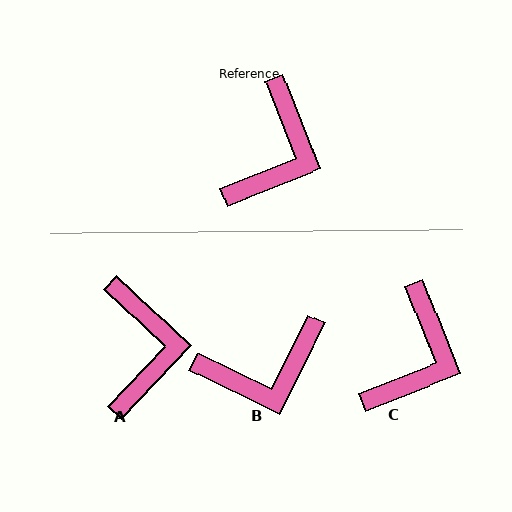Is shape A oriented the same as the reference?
No, it is off by about 25 degrees.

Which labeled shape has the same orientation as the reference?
C.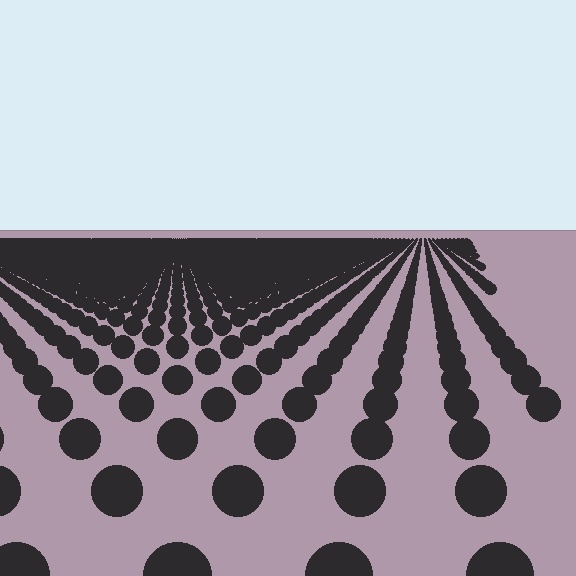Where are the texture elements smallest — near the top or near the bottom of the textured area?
Near the top.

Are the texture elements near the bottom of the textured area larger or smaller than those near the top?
Larger. Near the bottom, elements are closer to the viewer and appear at a bigger on-screen size.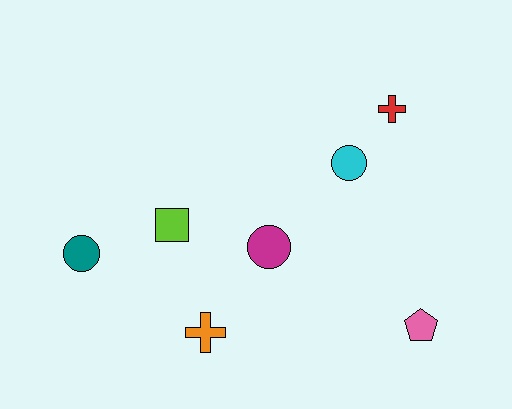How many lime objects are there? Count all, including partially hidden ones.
There is 1 lime object.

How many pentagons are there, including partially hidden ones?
There is 1 pentagon.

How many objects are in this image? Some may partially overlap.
There are 7 objects.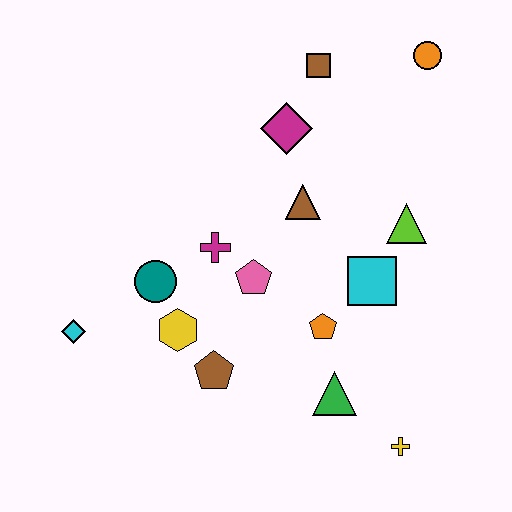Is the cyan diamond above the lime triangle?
No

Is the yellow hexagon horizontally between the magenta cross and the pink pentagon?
No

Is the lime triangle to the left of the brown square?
No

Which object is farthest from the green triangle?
The orange circle is farthest from the green triangle.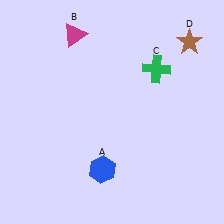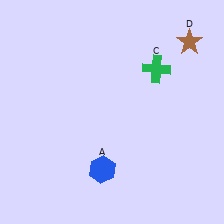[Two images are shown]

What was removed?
The magenta triangle (B) was removed in Image 2.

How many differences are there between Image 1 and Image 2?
There is 1 difference between the two images.